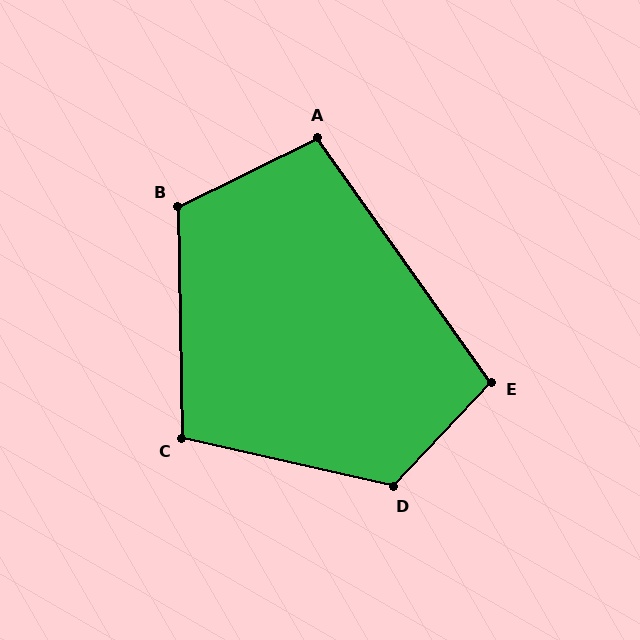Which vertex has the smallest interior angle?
A, at approximately 99 degrees.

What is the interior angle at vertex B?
Approximately 115 degrees (obtuse).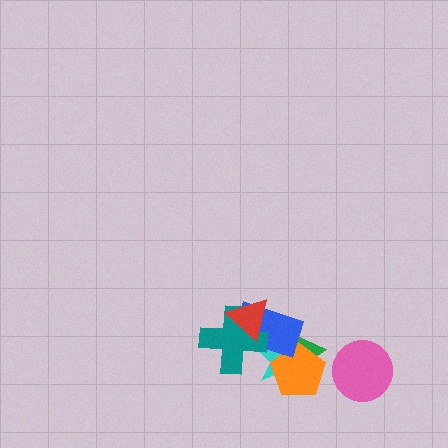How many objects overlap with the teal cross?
3 objects overlap with the teal cross.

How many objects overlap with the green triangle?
3 objects overlap with the green triangle.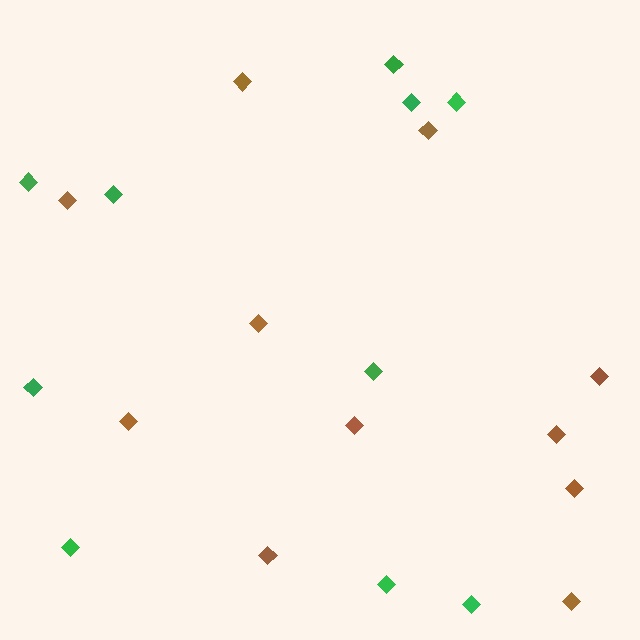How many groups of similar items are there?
There are 2 groups: one group of brown diamonds (11) and one group of green diamonds (10).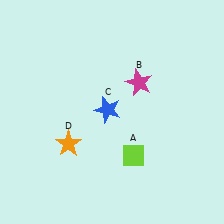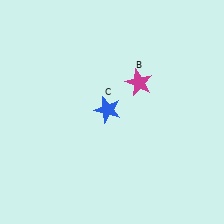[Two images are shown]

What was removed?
The orange star (D), the lime diamond (A) were removed in Image 2.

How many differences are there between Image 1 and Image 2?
There are 2 differences between the two images.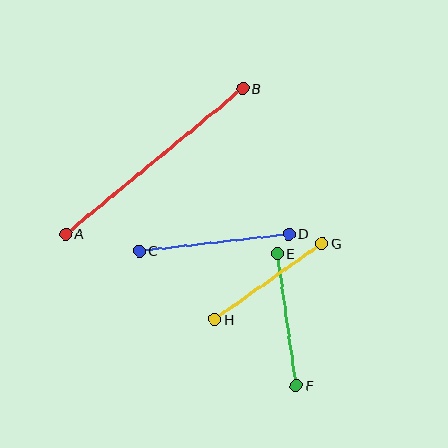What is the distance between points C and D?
The distance is approximately 151 pixels.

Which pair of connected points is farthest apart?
Points A and B are farthest apart.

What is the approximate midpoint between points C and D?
The midpoint is at approximately (214, 242) pixels.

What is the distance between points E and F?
The distance is approximately 133 pixels.